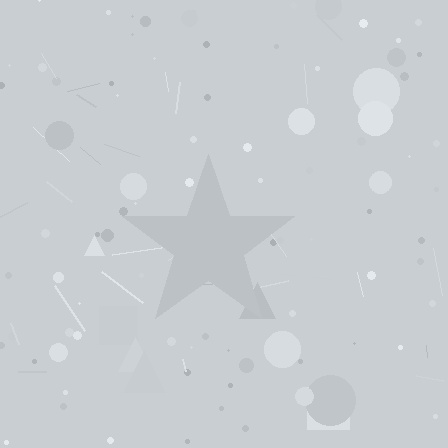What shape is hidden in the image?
A star is hidden in the image.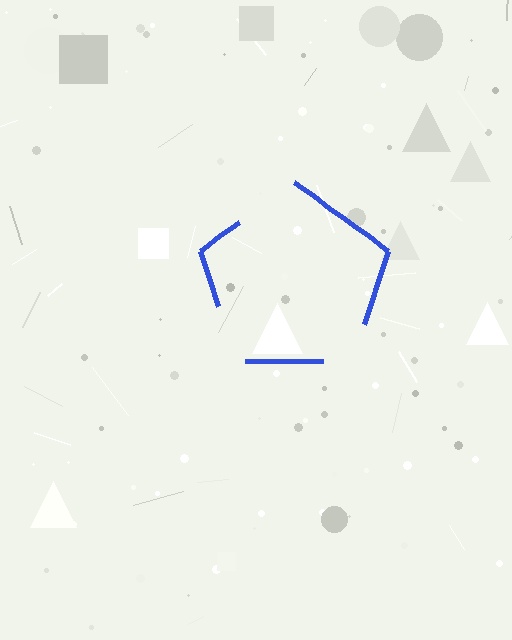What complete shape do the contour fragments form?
The contour fragments form a pentagon.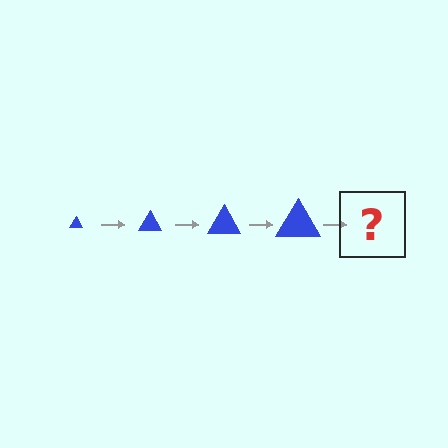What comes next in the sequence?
The next element should be a blue triangle, larger than the previous one.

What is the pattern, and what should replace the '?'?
The pattern is that the triangle gets progressively larger each step. The '?' should be a blue triangle, larger than the previous one.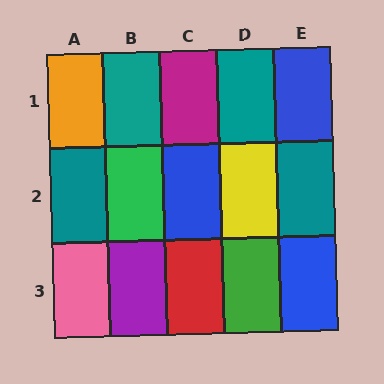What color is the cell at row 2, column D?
Yellow.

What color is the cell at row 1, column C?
Magenta.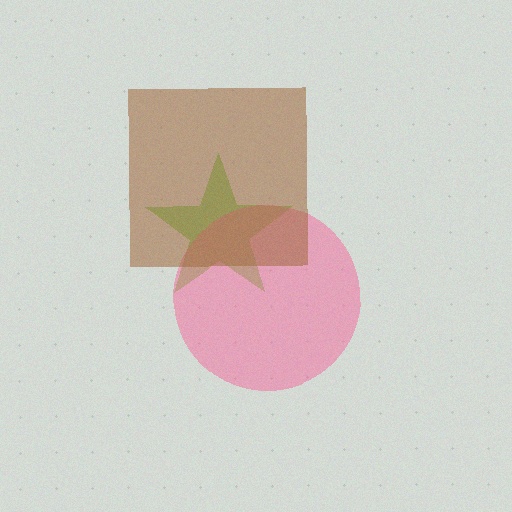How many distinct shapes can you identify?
There are 3 distinct shapes: a lime star, a pink circle, a brown square.